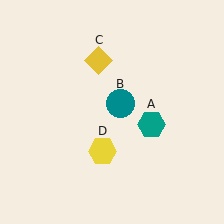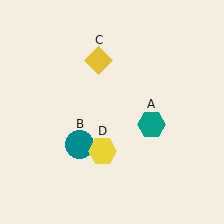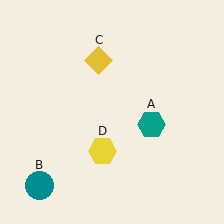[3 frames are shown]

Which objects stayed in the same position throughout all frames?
Teal hexagon (object A) and yellow diamond (object C) and yellow hexagon (object D) remained stationary.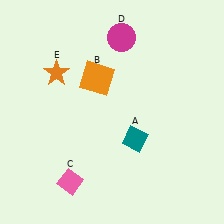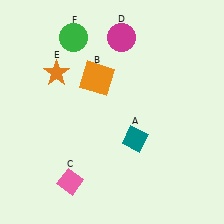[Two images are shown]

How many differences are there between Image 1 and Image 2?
There is 1 difference between the two images.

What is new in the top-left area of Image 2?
A green circle (F) was added in the top-left area of Image 2.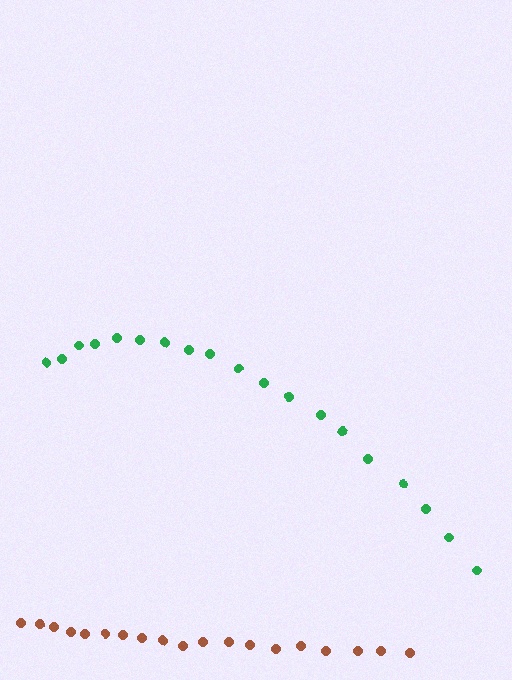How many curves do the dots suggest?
There are 2 distinct paths.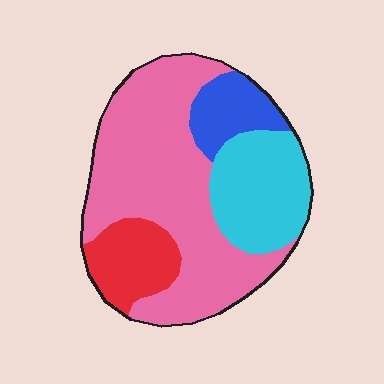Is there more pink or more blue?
Pink.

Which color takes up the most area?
Pink, at roughly 55%.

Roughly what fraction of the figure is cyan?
Cyan takes up less than a quarter of the figure.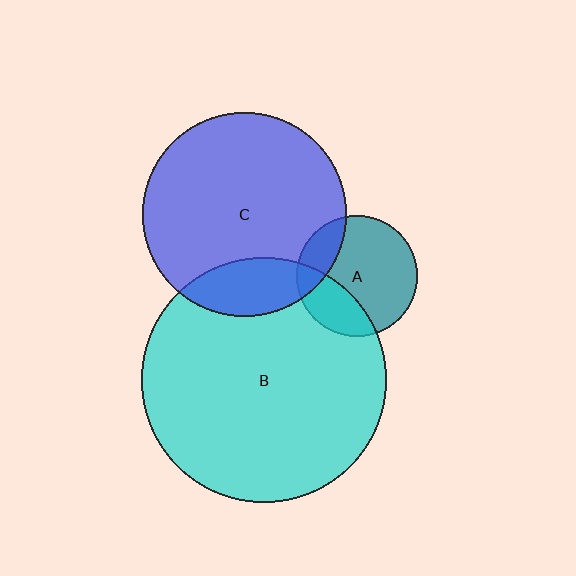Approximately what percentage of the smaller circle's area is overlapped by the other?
Approximately 20%.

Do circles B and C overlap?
Yes.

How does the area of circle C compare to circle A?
Approximately 2.8 times.